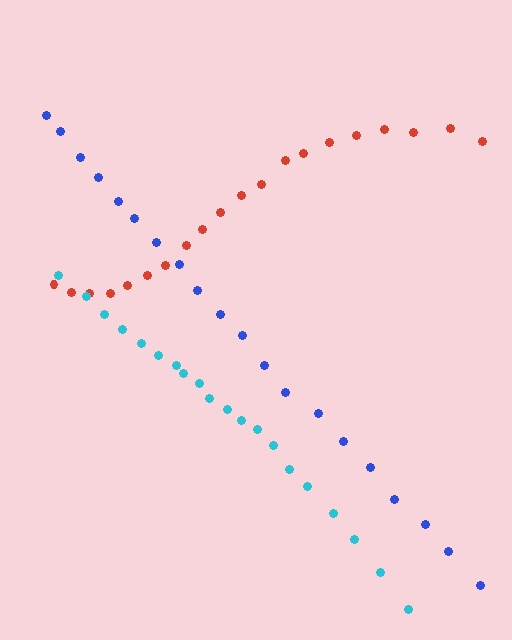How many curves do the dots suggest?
There are 3 distinct paths.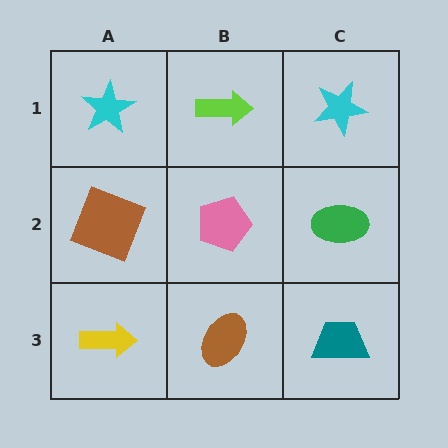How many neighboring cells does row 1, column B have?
3.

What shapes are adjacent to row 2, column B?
A lime arrow (row 1, column B), a brown ellipse (row 3, column B), a brown square (row 2, column A), a green ellipse (row 2, column C).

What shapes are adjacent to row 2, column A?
A cyan star (row 1, column A), a yellow arrow (row 3, column A), a pink pentagon (row 2, column B).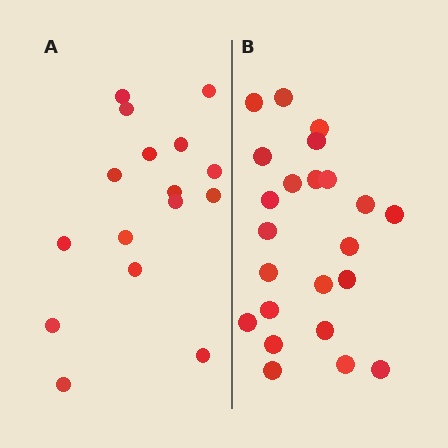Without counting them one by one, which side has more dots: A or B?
Region B (the right region) has more dots.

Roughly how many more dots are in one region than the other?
Region B has roughly 8 or so more dots than region A.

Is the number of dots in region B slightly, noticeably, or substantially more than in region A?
Region B has noticeably more, but not dramatically so. The ratio is roughly 1.4 to 1.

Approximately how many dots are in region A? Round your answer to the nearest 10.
About 20 dots. (The exact count is 16, which rounds to 20.)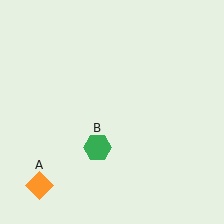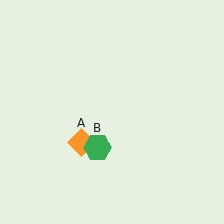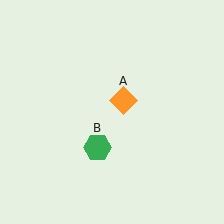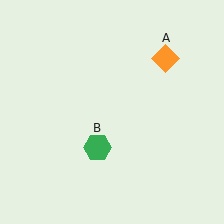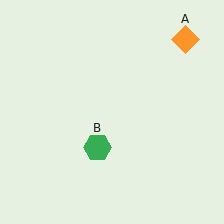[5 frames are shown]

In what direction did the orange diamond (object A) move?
The orange diamond (object A) moved up and to the right.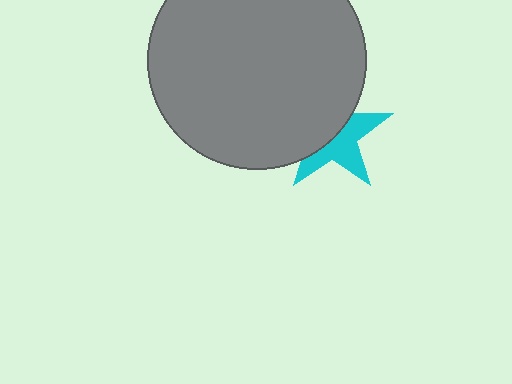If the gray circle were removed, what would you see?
You would see the complete cyan star.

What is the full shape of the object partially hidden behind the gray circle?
The partially hidden object is a cyan star.